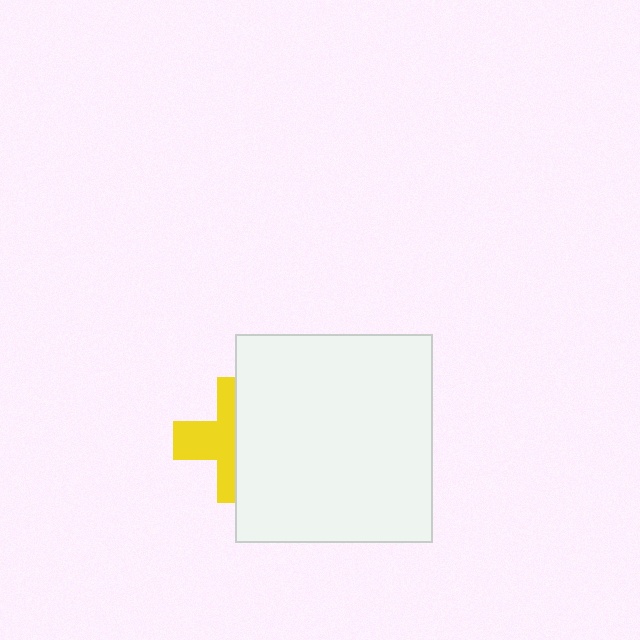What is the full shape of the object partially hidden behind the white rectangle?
The partially hidden object is a yellow cross.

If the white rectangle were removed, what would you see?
You would see the complete yellow cross.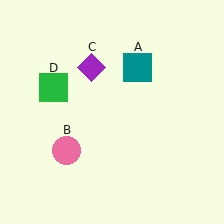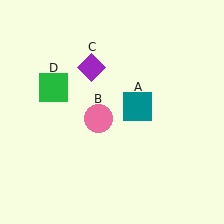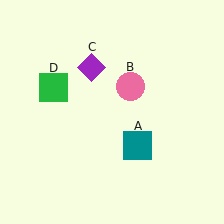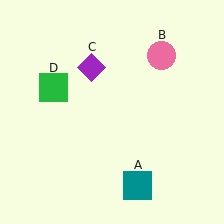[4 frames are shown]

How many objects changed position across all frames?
2 objects changed position: teal square (object A), pink circle (object B).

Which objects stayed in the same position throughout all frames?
Purple diamond (object C) and green square (object D) remained stationary.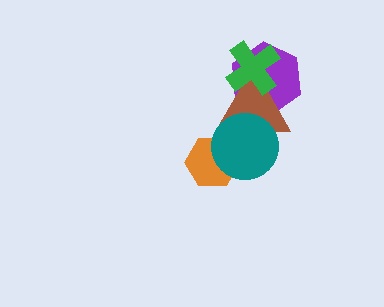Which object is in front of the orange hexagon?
The teal circle is in front of the orange hexagon.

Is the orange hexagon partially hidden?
Yes, it is partially covered by another shape.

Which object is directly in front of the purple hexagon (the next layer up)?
The brown triangle is directly in front of the purple hexagon.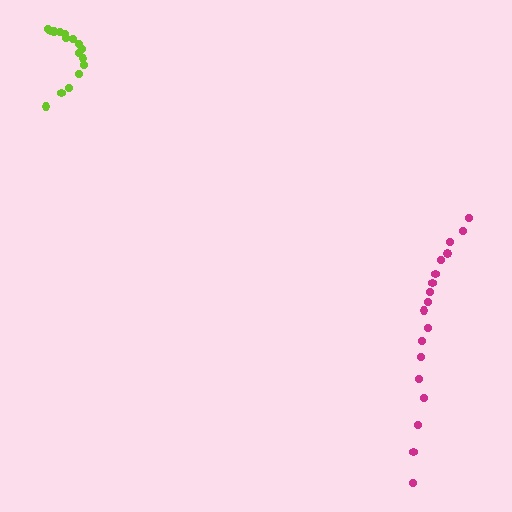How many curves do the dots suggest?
There are 2 distinct paths.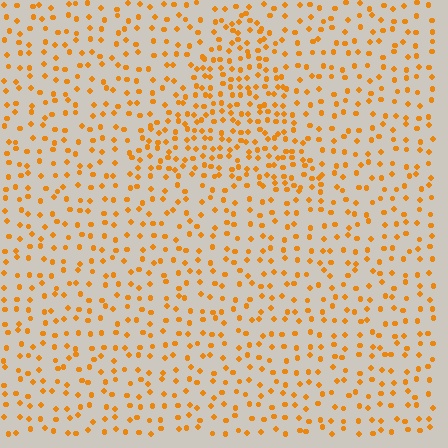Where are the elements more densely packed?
The elements are more densely packed inside the triangle boundary.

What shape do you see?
I see a triangle.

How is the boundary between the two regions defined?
The boundary is defined by a change in element density (approximately 1.8x ratio). All elements are the same color, size, and shape.